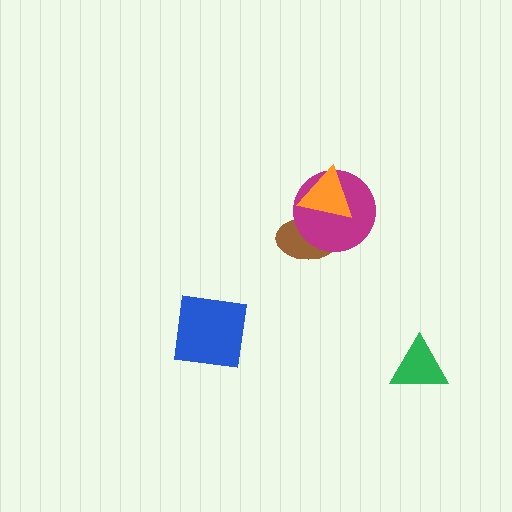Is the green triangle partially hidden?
No, no other shape covers it.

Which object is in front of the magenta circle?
The orange triangle is in front of the magenta circle.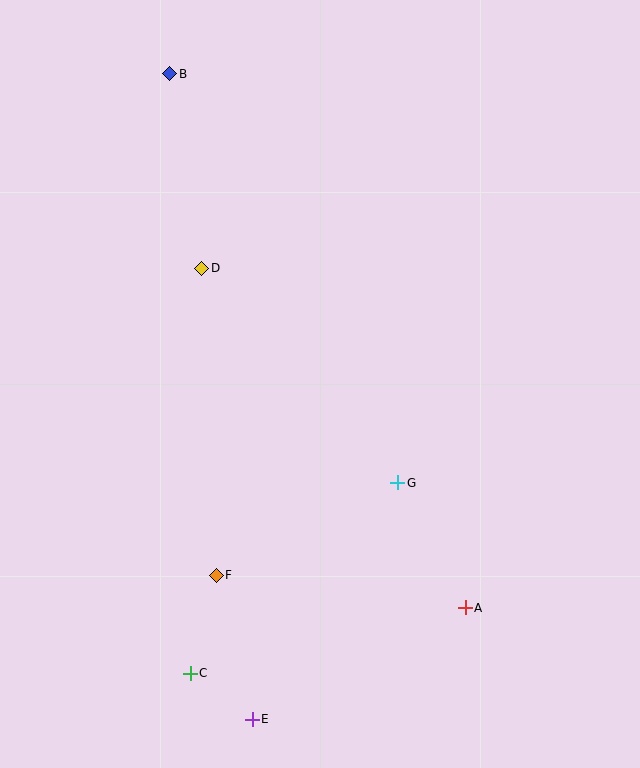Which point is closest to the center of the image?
Point G at (398, 483) is closest to the center.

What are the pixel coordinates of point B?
Point B is at (170, 74).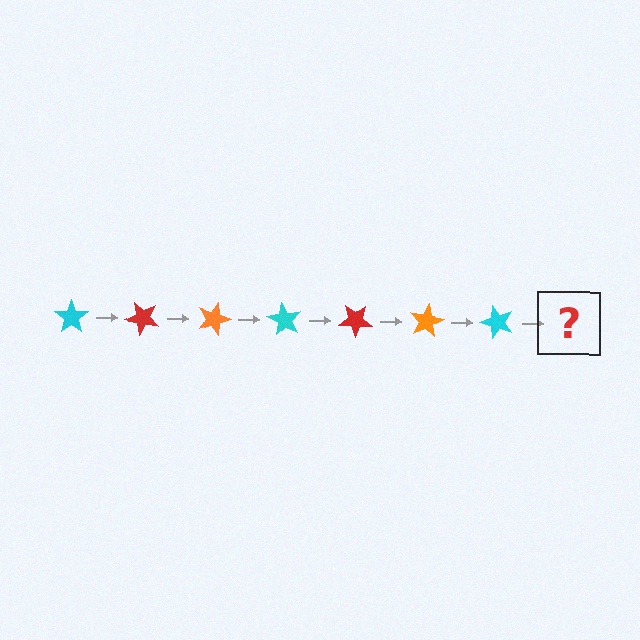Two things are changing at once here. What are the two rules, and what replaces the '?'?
The two rules are that it rotates 45 degrees each step and the color cycles through cyan, red, and orange. The '?' should be a red star, rotated 315 degrees from the start.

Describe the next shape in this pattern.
It should be a red star, rotated 315 degrees from the start.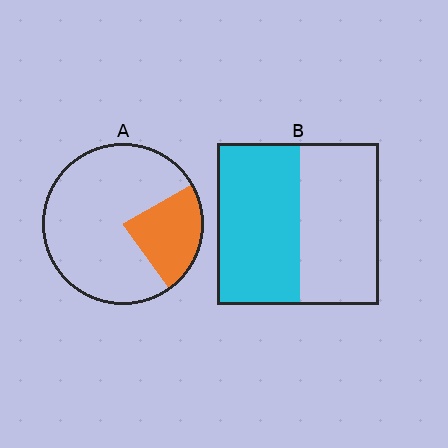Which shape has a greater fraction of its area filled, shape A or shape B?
Shape B.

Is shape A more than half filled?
No.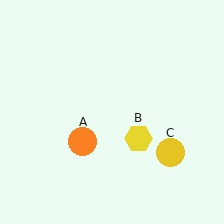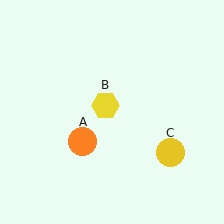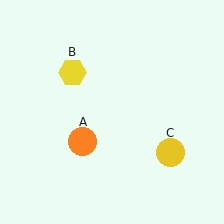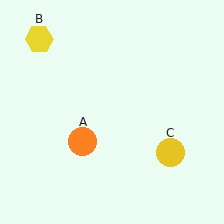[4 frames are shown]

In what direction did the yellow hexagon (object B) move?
The yellow hexagon (object B) moved up and to the left.